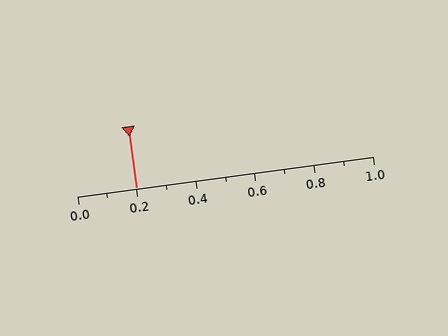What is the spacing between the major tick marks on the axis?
The major ticks are spaced 0.2 apart.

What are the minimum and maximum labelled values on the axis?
The axis runs from 0.0 to 1.0.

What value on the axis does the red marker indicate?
The marker indicates approximately 0.2.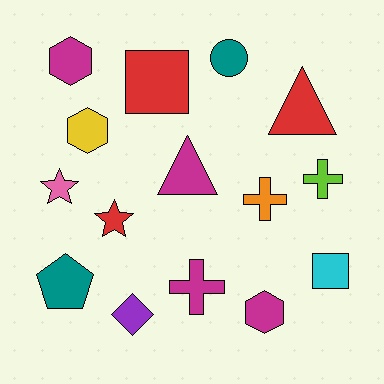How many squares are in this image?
There are 2 squares.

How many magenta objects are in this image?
There are 4 magenta objects.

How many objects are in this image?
There are 15 objects.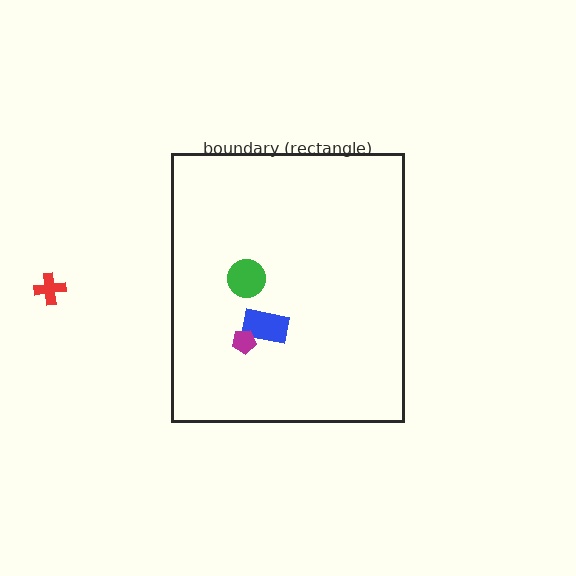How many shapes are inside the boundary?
3 inside, 1 outside.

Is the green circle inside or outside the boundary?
Inside.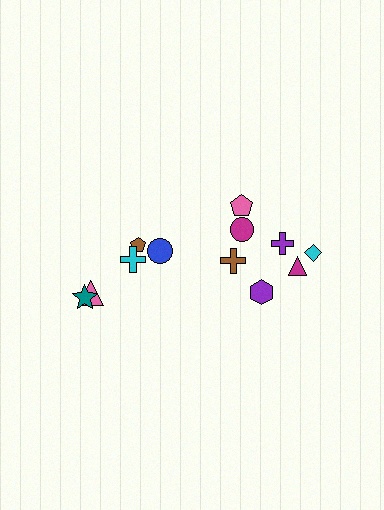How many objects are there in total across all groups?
There are 12 objects.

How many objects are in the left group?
There are 5 objects.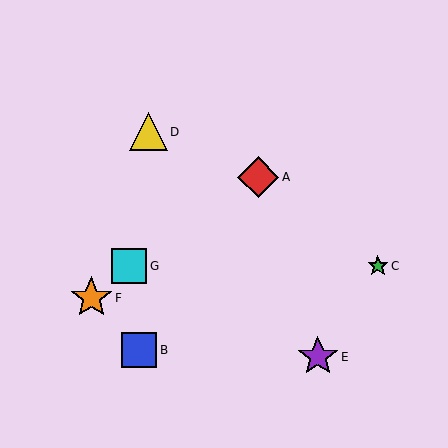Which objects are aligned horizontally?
Objects C, G are aligned horizontally.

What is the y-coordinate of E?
Object E is at y≈357.